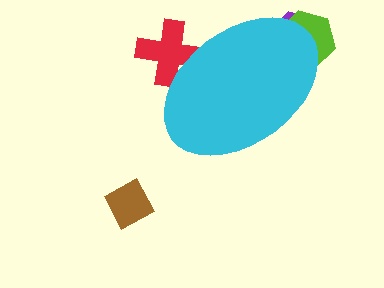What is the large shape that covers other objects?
A cyan ellipse.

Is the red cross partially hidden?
Yes, the red cross is partially hidden behind the cyan ellipse.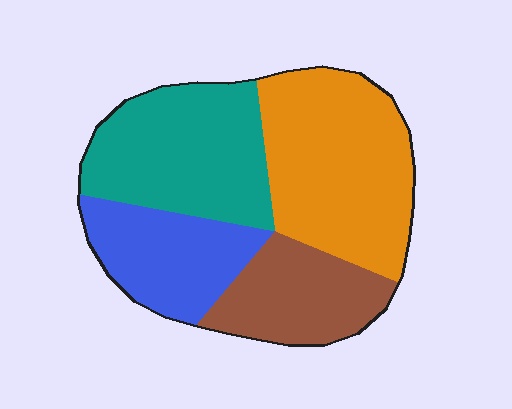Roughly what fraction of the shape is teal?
Teal covers around 30% of the shape.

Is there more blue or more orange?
Orange.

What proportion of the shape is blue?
Blue takes up about one fifth (1/5) of the shape.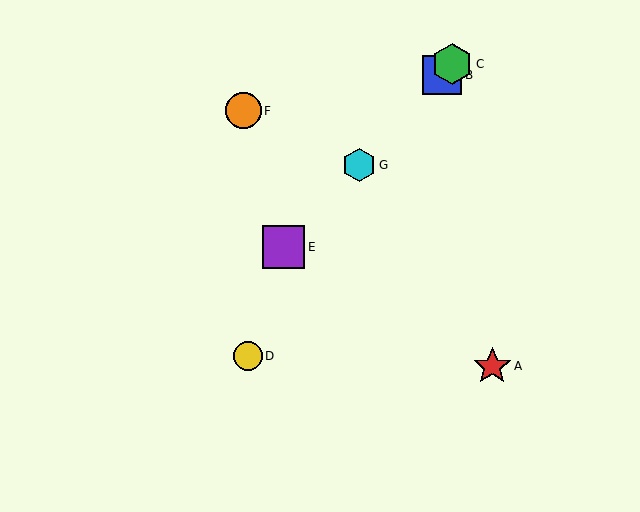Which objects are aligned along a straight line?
Objects B, C, E, G are aligned along a straight line.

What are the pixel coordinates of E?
Object E is at (284, 247).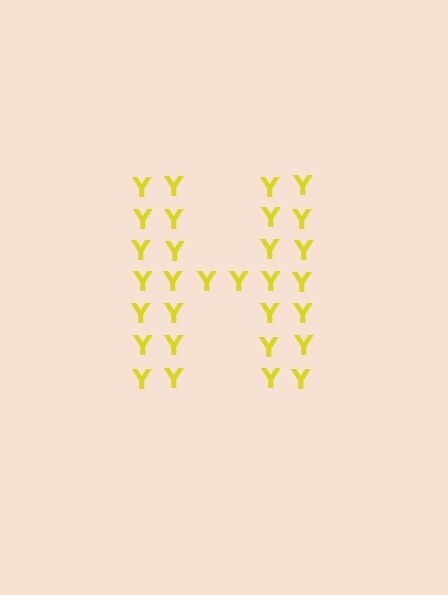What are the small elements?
The small elements are letter Y's.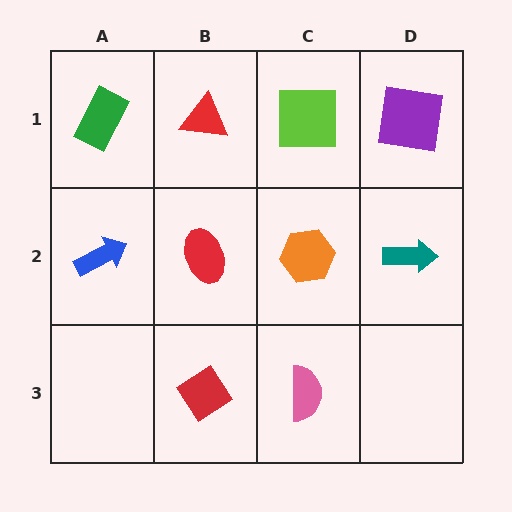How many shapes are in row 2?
4 shapes.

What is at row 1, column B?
A red triangle.